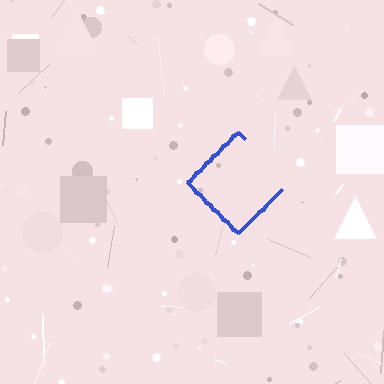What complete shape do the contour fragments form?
The contour fragments form a diamond.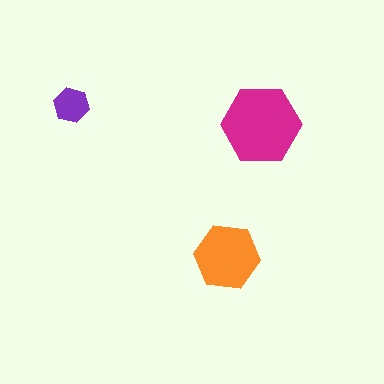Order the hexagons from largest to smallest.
the magenta one, the orange one, the purple one.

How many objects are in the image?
There are 3 objects in the image.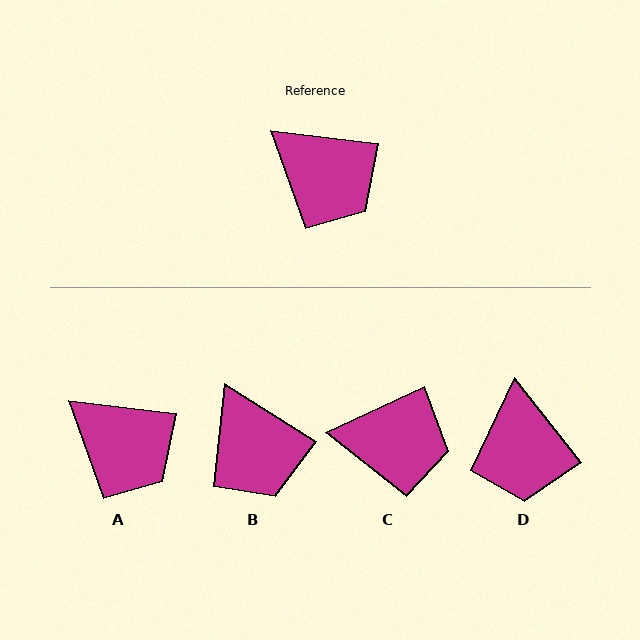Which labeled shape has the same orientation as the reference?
A.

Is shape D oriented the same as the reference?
No, it is off by about 45 degrees.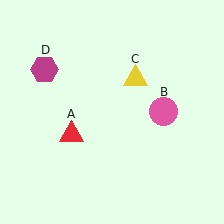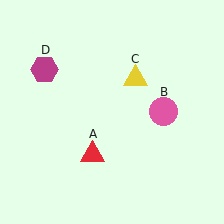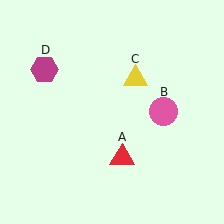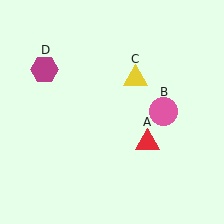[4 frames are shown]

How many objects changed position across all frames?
1 object changed position: red triangle (object A).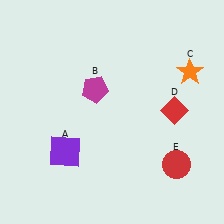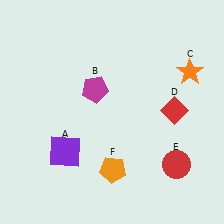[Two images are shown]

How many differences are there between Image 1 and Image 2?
There is 1 difference between the two images.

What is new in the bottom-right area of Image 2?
An orange pentagon (F) was added in the bottom-right area of Image 2.